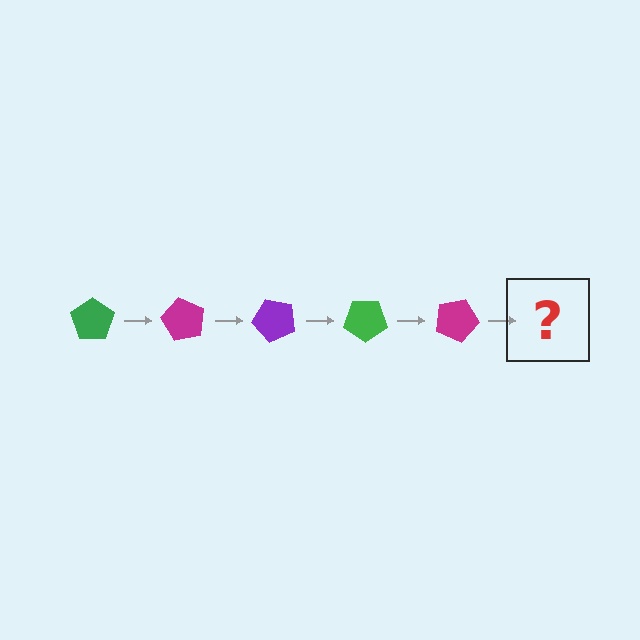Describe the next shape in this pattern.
It should be a purple pentagon, rotated 300 degrees from the start.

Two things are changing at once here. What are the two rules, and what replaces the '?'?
The two rules are that it rotates 60 degrees each step and the color cycles through green, magenta, and purple. The '?' should be a purple pentagon, rotated 300 degrees from the start.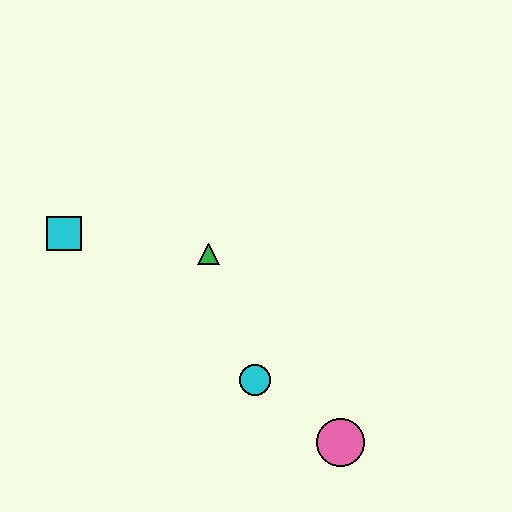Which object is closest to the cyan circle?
The pink circle is closest to the cyan circle.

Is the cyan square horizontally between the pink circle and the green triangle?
No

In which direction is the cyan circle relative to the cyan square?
The cyan circle is to the right of the cyan square.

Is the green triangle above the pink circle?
Yes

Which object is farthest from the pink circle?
The cyan square is farthest from the pink circle.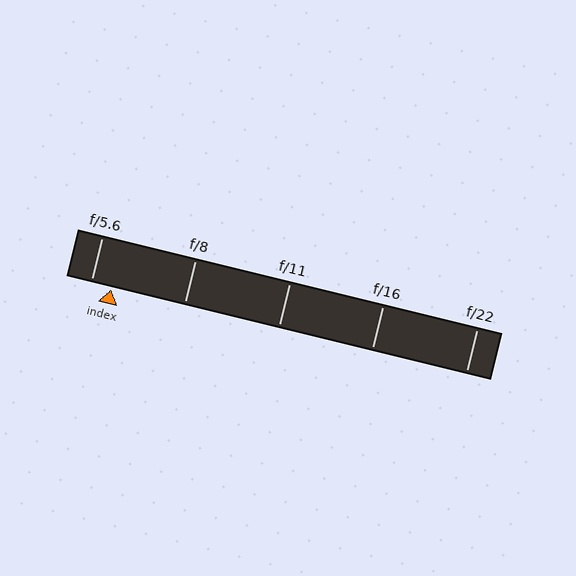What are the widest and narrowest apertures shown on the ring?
The widest aperture shown is f/5.6 and the narrowest is f/22.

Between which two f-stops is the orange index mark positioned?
The index mark is between f/5.6 and f/8.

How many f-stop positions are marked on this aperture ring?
There are 5 f-stop positions marked.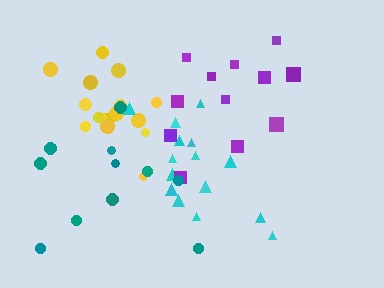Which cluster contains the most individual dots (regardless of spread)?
Yellow (17).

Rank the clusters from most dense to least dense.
yellow, cyan, purple, teal.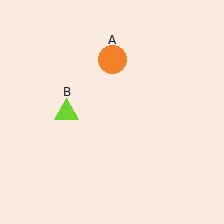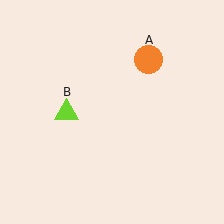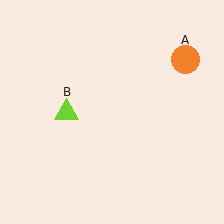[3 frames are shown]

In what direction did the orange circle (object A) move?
The orange circle (object A) moved right.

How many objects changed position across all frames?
1 object changed position: orange circle (object A).